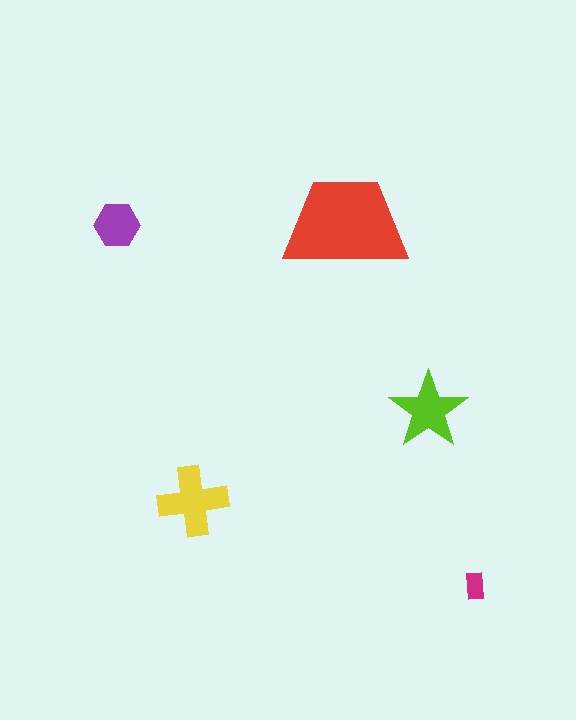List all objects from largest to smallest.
The red trapezoid, the yellow cross, the lime star, the purple hexagon, the magenta rectangle.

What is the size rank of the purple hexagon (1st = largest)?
4th.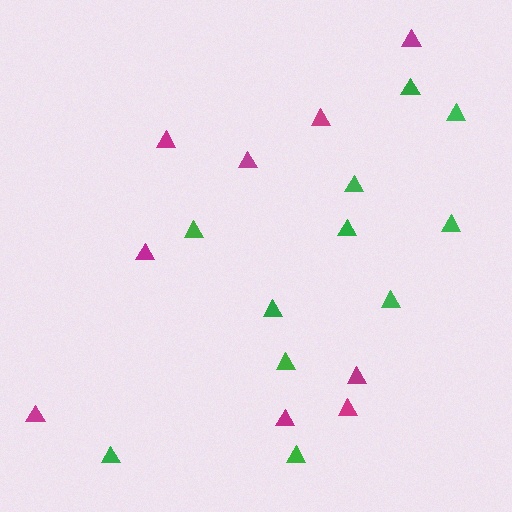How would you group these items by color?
There are 2 groups: one group of green triangles (11) and one group of magenta triangles (9).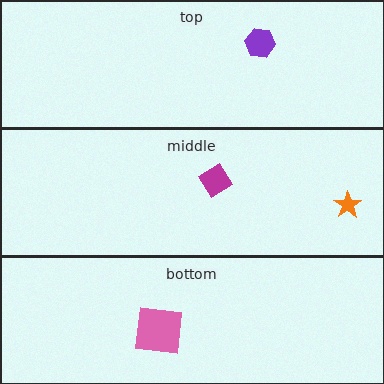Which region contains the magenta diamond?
The middle region.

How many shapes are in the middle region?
2.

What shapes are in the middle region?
The orange star, the magenta diamond.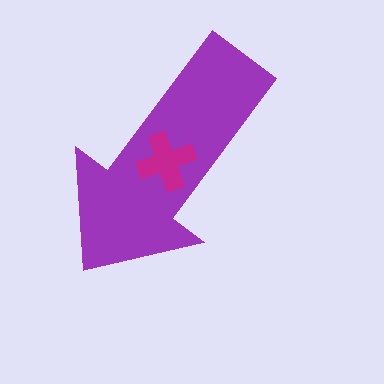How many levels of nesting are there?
2.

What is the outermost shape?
The purple arrow.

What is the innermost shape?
The magenta cross.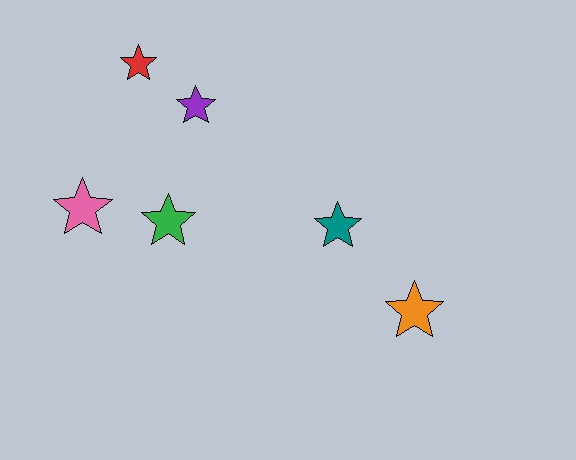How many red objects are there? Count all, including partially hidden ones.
There is 1 red object.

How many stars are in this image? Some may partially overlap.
There are 6 stars.